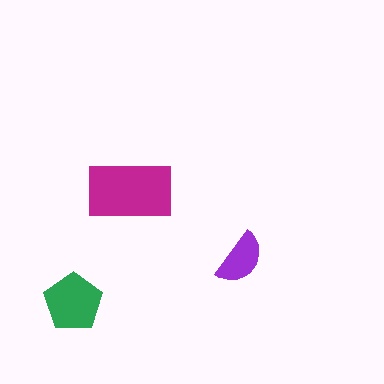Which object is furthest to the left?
The green pentagon is leftmost.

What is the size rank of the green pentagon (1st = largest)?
2nd.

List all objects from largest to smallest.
The magenta rectangle, the green pentagon, the purple semicircle.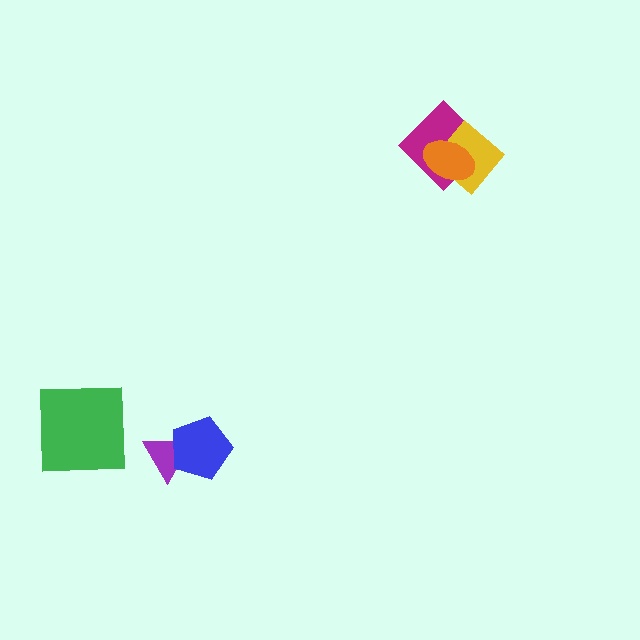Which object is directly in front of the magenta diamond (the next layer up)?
The yellow diamond is directly in front of the magenta diamond.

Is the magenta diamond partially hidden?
Yes, it is partially covered by another shape.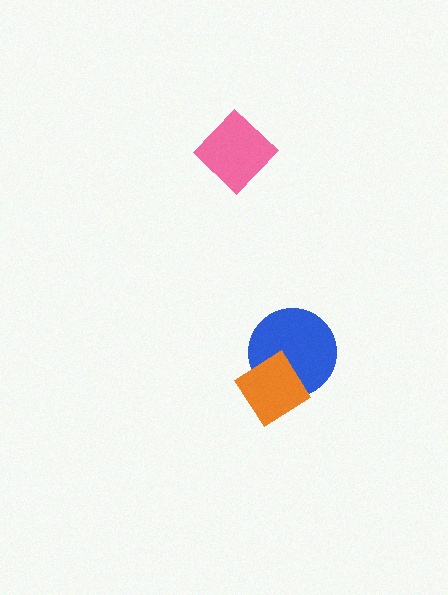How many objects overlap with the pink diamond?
0 objects overlap with the pink diamond.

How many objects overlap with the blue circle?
1 object overlaps with the blue circle.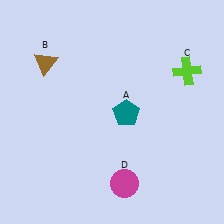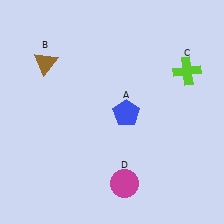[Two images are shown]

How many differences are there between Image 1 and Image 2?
There is 1 difference between the two images.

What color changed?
The pentagon (A) changed from teal in Image 1 to blue in Image 2.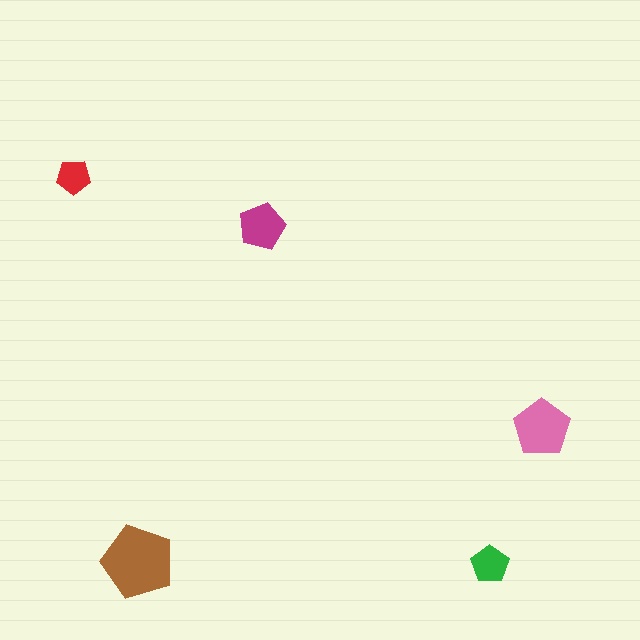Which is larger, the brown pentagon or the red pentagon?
The brown one.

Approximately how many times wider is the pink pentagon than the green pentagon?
About 1.5 times wider.